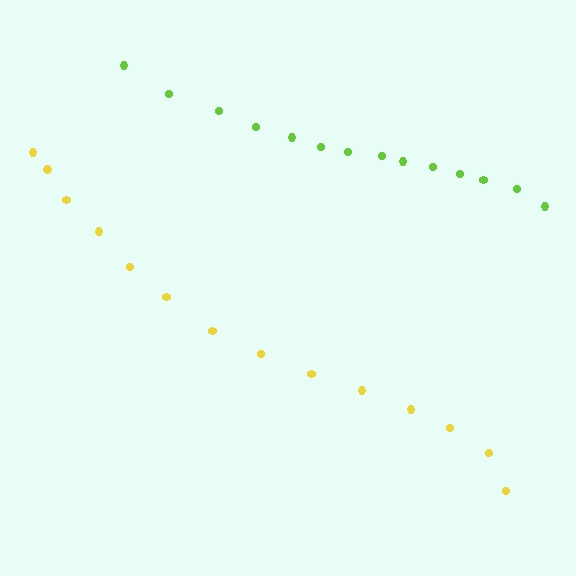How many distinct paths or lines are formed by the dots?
There are 2 distinct paths.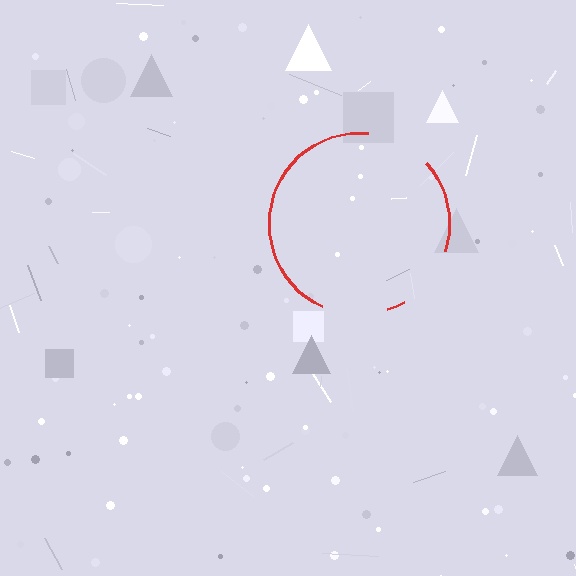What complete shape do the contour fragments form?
The contour fragments form a circle.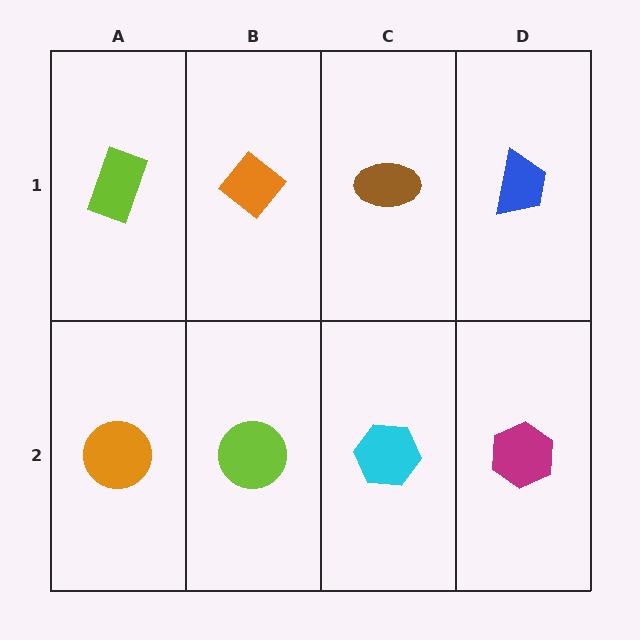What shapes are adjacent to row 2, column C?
A brown ellipse (row 1, column C), a lime circle (row 2, column B), a magenta hexagon (row 2, column D).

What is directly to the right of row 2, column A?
A lime circle.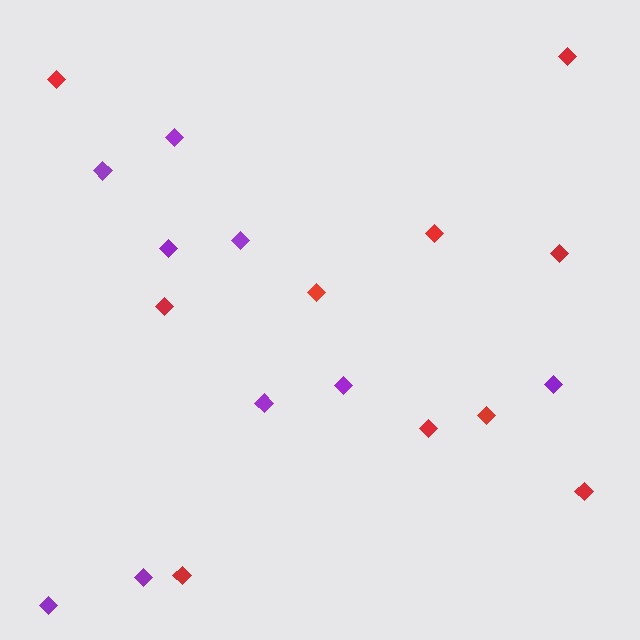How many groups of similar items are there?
There are 2 groups: one group of red diamonds (10) and one group of purple diamonds (9).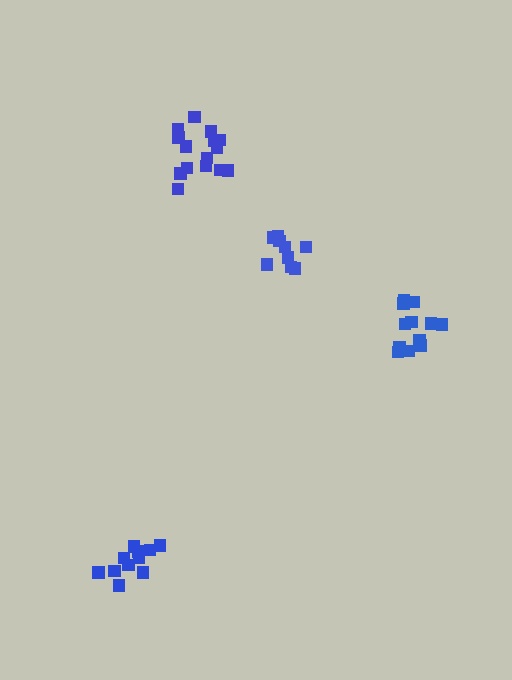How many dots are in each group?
Group 1: 11 dots, Group 2: 9 dots, Group 3: 15 dots, Group 4: 12 dots (47 total).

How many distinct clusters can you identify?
There are 4 distinct clusters.